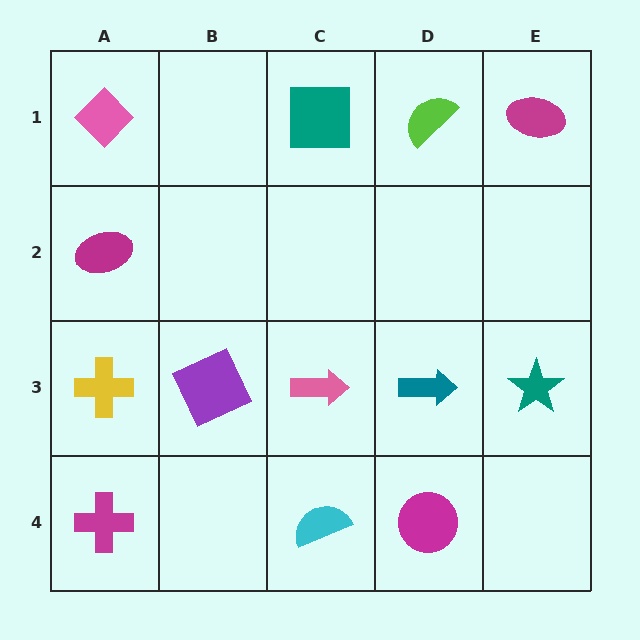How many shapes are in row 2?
1 shape.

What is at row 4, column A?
A magenta cross.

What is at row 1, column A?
A pink diamond.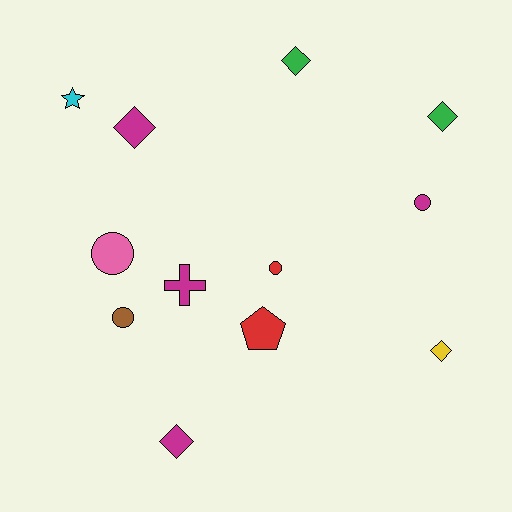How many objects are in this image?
There are 12 objects.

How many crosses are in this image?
There is 1 cross.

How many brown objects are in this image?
There is 1 brown object.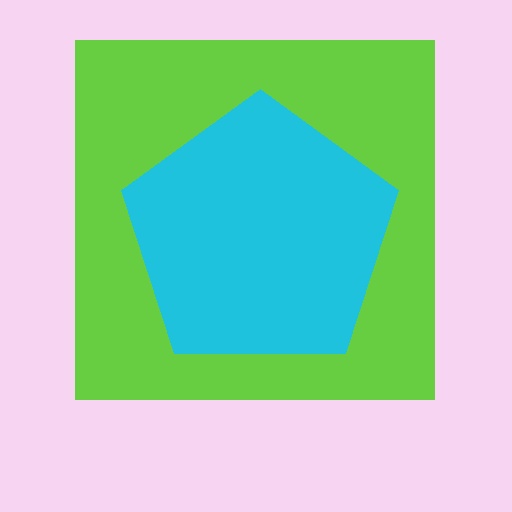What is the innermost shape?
The cyan pentagon.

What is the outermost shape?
The lime square.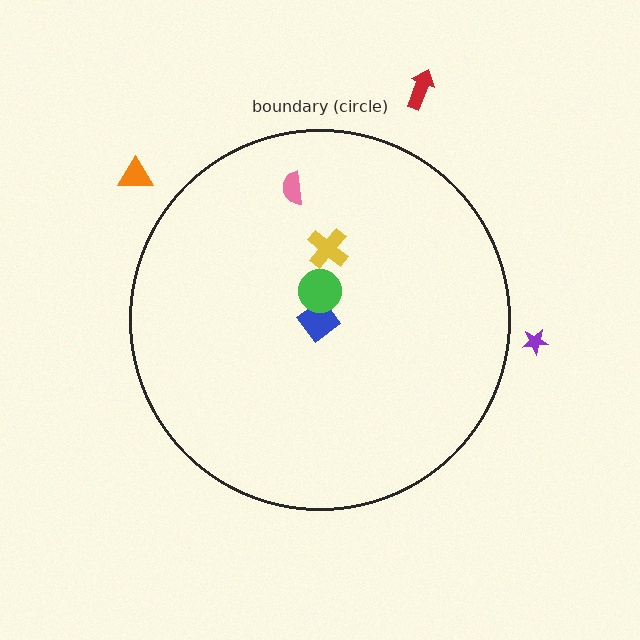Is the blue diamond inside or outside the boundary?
Inside.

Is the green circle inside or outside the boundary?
Inside.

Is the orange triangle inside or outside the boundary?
Outside.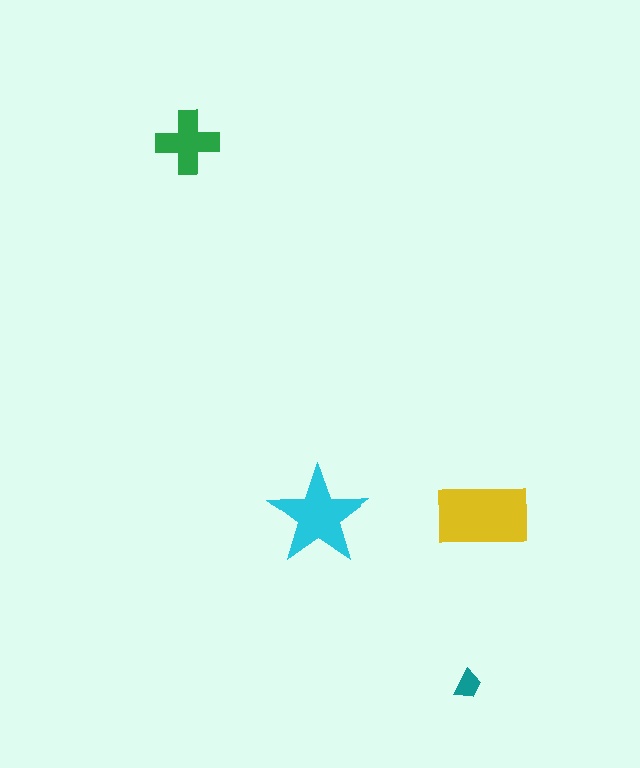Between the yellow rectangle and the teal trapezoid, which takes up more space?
The yellow rectangle.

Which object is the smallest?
The teal trapezoid.